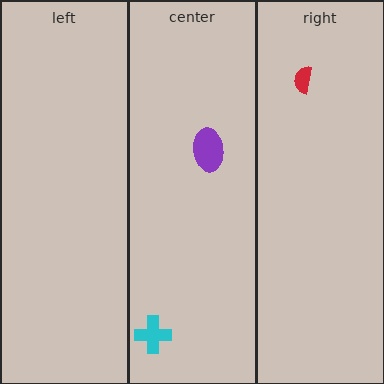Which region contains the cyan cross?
The center region.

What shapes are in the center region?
The cyan cross, the purple ellipse.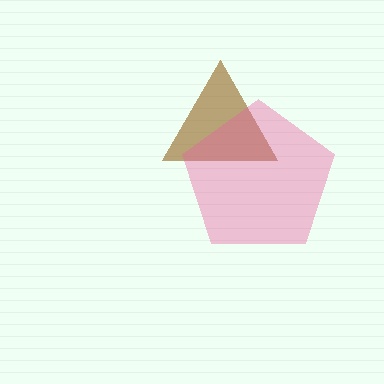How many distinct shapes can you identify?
There are 2 distinct shapes: a brown triangle, a pink pentagon.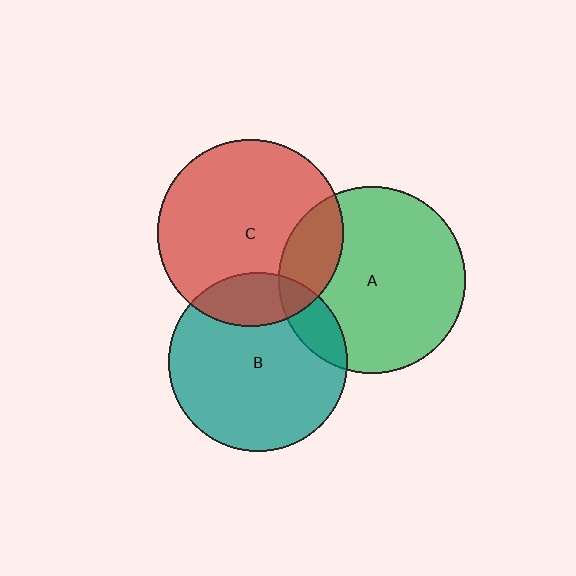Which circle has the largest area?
Circle A (green).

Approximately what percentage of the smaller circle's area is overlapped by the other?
Approximately 20%.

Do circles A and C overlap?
Yes.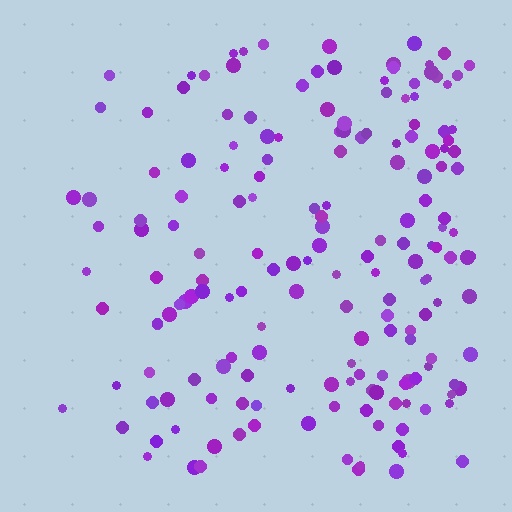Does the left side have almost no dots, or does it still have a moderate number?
Still a moderate number, just noticeably fewer than the right.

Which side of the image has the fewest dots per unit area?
The left.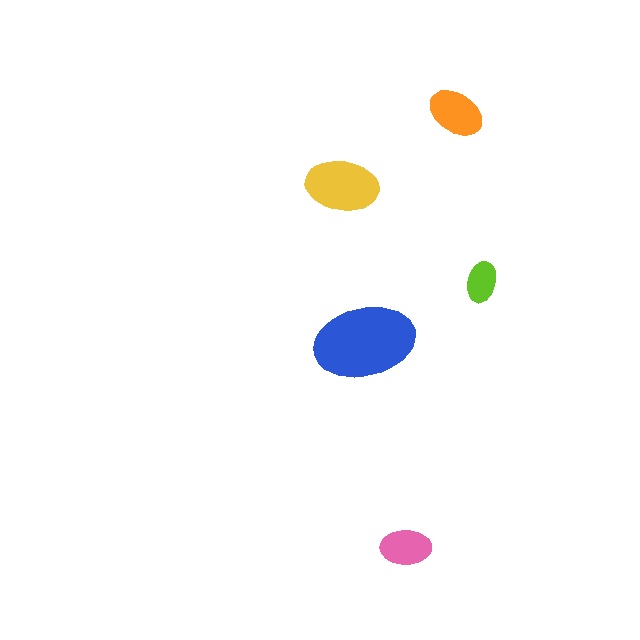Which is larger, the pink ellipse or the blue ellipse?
The blue one.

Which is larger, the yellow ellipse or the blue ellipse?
The blue one.